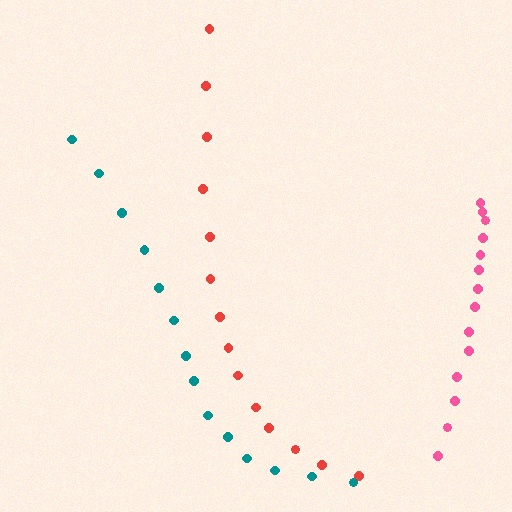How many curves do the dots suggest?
There are 3 distinct paths.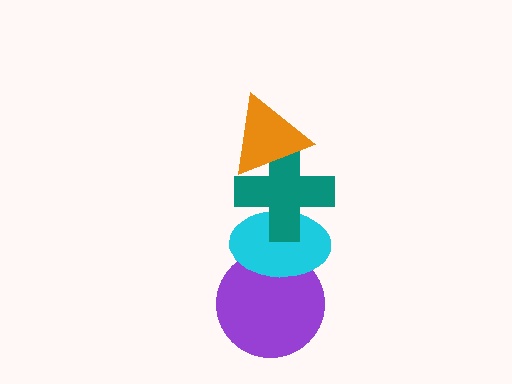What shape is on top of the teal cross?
The orange triangle is on top of the teal cross.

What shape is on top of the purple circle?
The cyan ellipse is on top of the purple circle.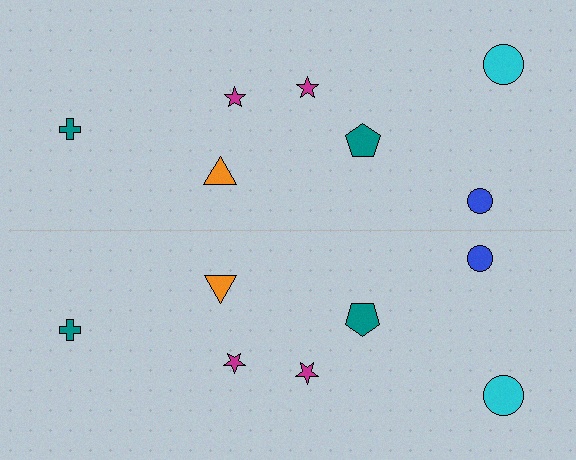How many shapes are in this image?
There are 14 shapes in this image.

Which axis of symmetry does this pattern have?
The pattern has a horizontal axis of symmetry running through the center of the image.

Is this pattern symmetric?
Yes, this pattern has bilateral (reflection) symmetry.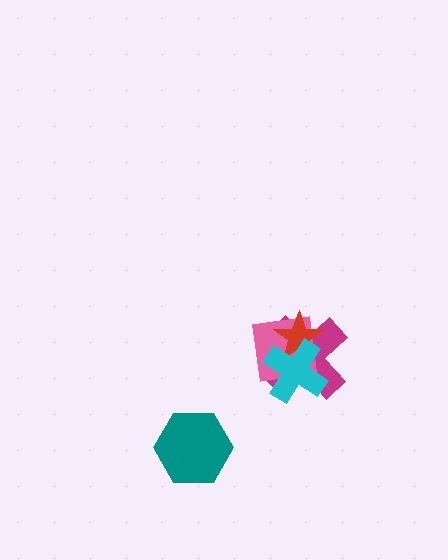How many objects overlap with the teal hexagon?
0 objects overlap with the teal hexagon.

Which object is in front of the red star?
The cyan cross is in front of the red star.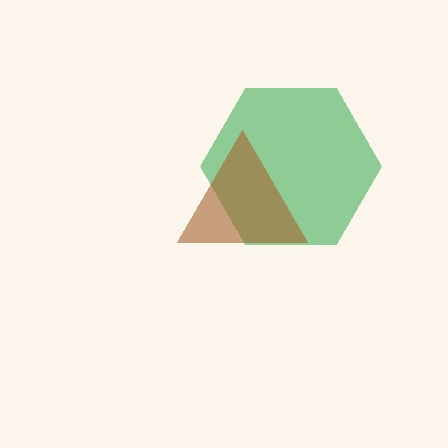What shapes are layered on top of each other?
The layered shapes are: a green hexagon, a brown triangle.